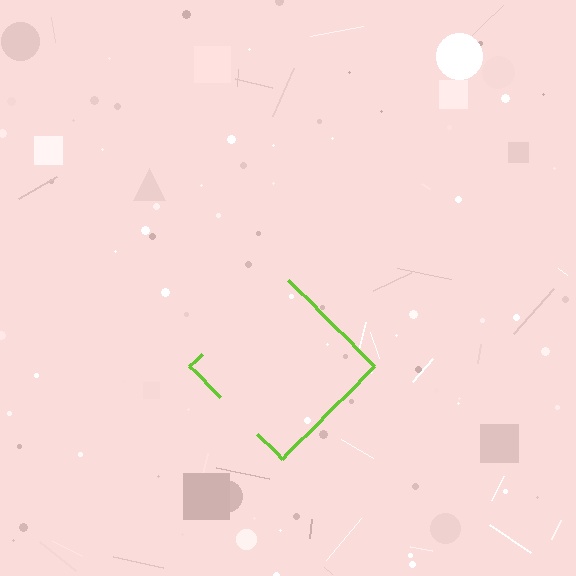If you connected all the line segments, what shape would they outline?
They would outline a diamond.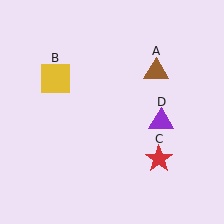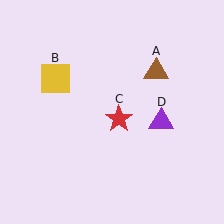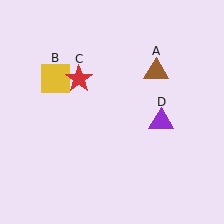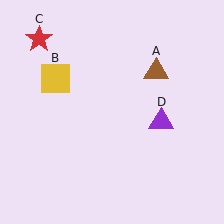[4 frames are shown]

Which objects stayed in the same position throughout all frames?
Brown triangle (object A) and yellow square (object B) and purple triangle (object D) remained stationary.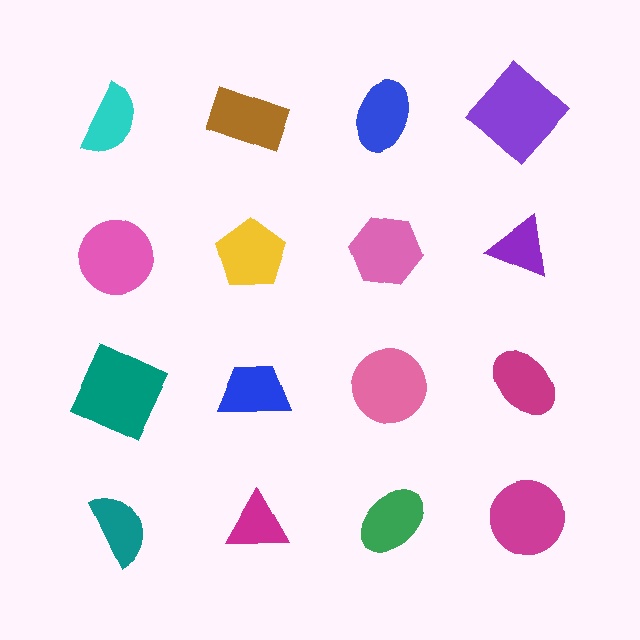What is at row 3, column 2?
A blue trapezoid.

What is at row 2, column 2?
A yellow pentagon.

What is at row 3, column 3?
A pink circle.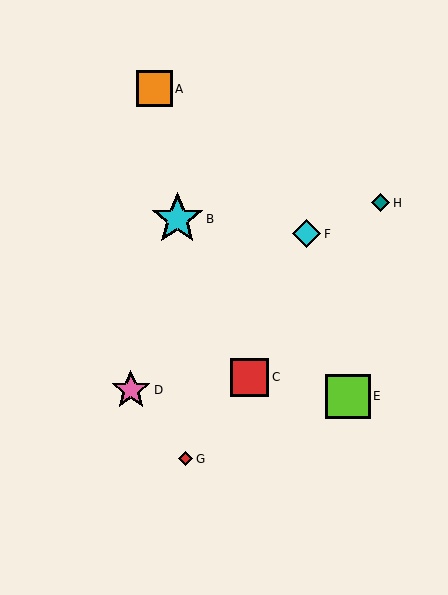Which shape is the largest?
The cyan star (labeled B) is the largest.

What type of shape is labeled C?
Shape C is a red square.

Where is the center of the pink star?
The center of the pink star is at (131, 390).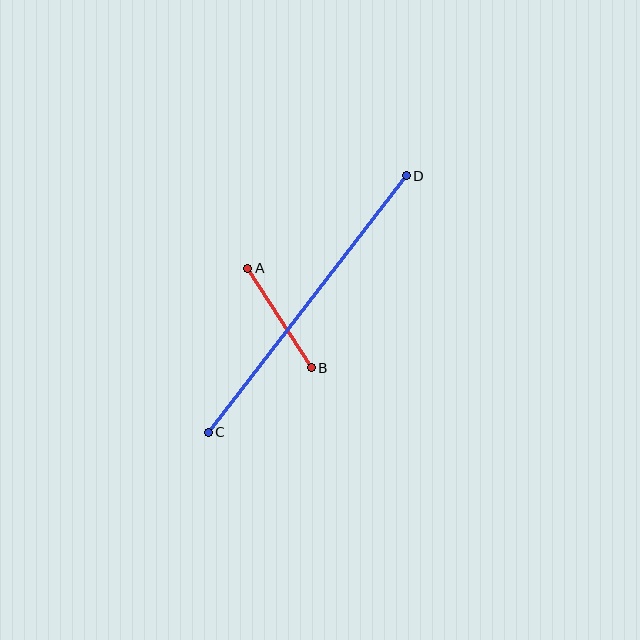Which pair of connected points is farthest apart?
Points C and D are farthest apart.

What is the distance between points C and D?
The distance is approximately 324 pixels.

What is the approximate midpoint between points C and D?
The midpoint is at approximately (307, 304) pixels.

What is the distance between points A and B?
The distance is approximately 118 pixels.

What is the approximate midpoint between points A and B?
The midpoint is at approximately (280, 318) pixels.